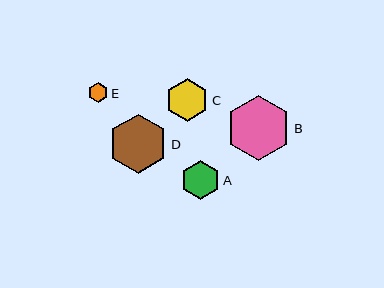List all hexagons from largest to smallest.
From largest to smallest: B, D, C, A, E.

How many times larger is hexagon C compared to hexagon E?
Hexagon C is approximately 2.1 times the size of hexagon E.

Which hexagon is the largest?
Hexagon B is the largest with a size of approximately 65 pixels.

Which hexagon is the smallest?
Hexagon E is the smallest with a size of approximately 20 pixels.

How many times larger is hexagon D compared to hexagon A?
Hexagon D is approximately 1.5 times the size of hexagon A.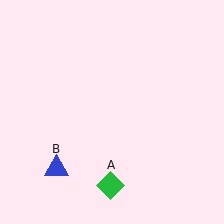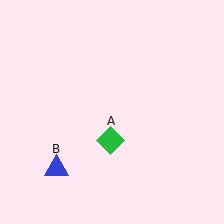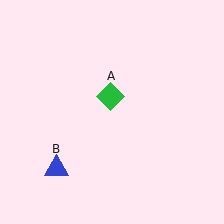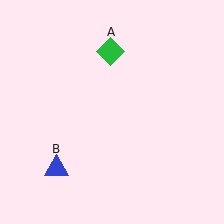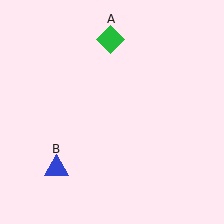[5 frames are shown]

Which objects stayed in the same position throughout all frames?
Blue triangle (object B) remained stationary.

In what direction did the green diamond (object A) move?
The green diamond (object A) moved up.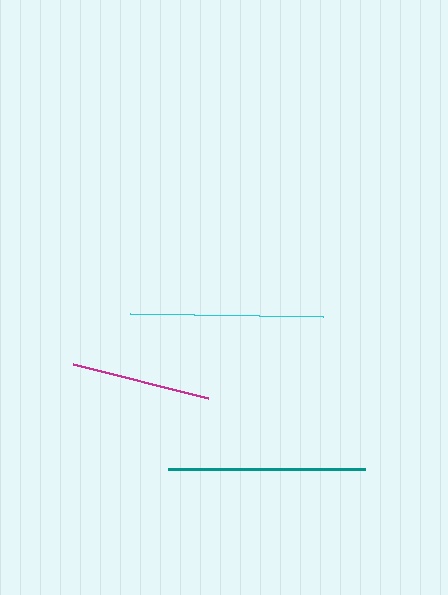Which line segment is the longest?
The teal line is the longest at approximately 198 pixels.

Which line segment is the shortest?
The magenta line is the shortest at approximately 140 pixels.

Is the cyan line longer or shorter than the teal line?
The teal line is longer than the cyan line.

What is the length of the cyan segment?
The cyan segment is approximately 193 pixels long.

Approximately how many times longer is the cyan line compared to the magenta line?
The cyan line is approximately 1.4 times the length of the magenta line.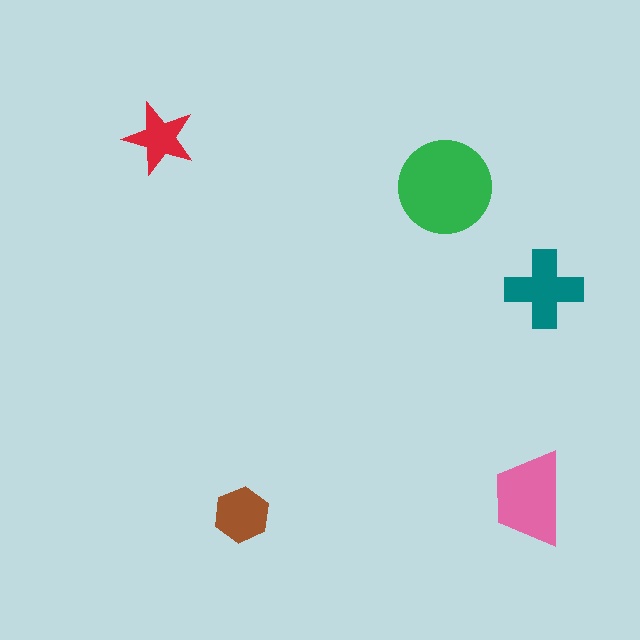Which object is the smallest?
The red star.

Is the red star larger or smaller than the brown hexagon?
Smaller.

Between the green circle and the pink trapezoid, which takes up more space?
The green circle.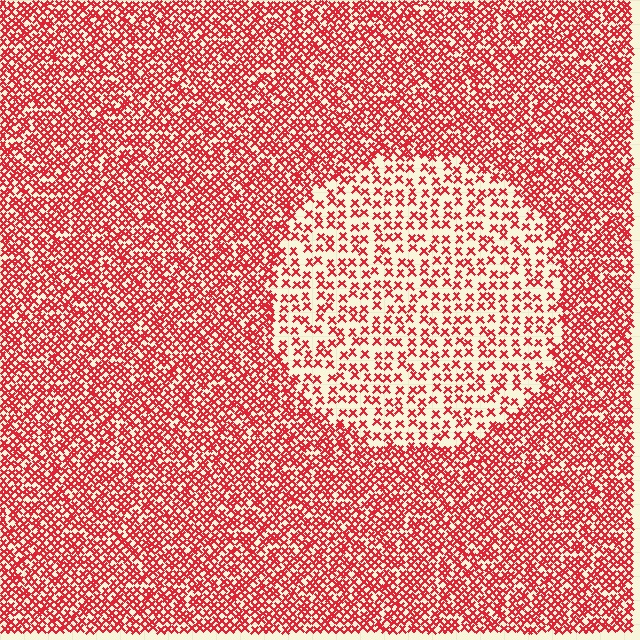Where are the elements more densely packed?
The elements are more densely packed outside the circle boundary.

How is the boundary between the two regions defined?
The boundary is defined by a change in element density (approximately 2.2x ratio). All elements are the same color, size, and shape.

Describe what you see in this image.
The image contains small red elements arranged at two different densities. A circle-shaped region is visible where the elements are less densely packed than the surrounding area.